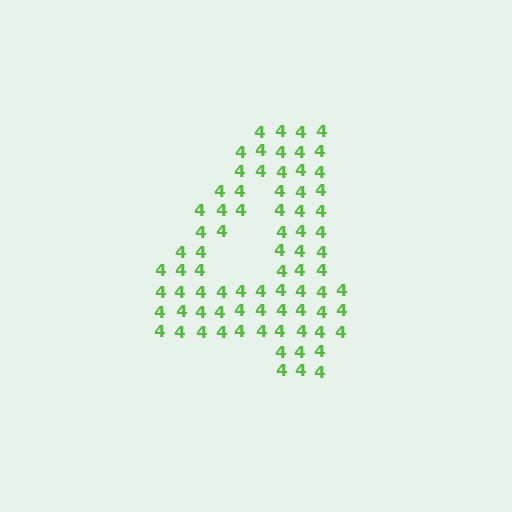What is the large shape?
The large shape is the digit 4.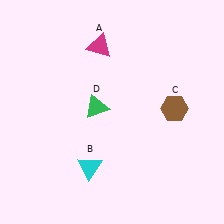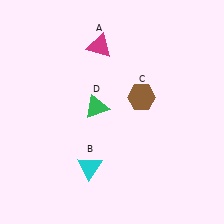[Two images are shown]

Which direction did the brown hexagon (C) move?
The brown hexagon (C) moved left.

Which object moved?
The brown hexagon (C) moved left.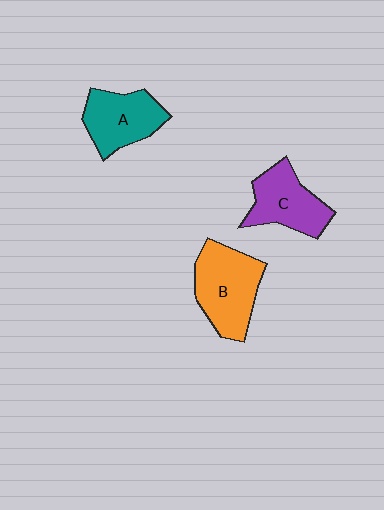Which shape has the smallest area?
Shape A (teal).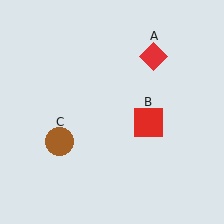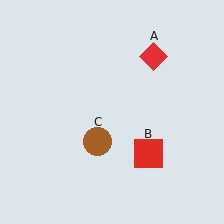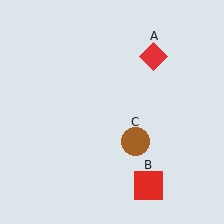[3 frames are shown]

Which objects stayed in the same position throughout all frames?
Red diamond (object A) remained stationary.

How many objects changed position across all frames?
2 objects changed position: red square (object B), brown circle (object C).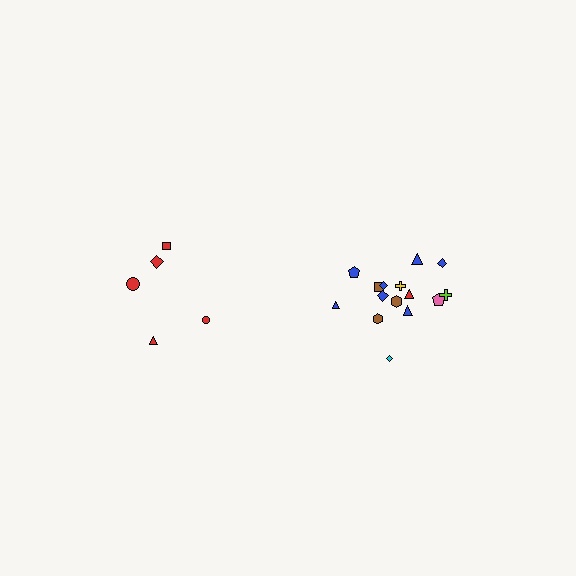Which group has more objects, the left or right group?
The right group.